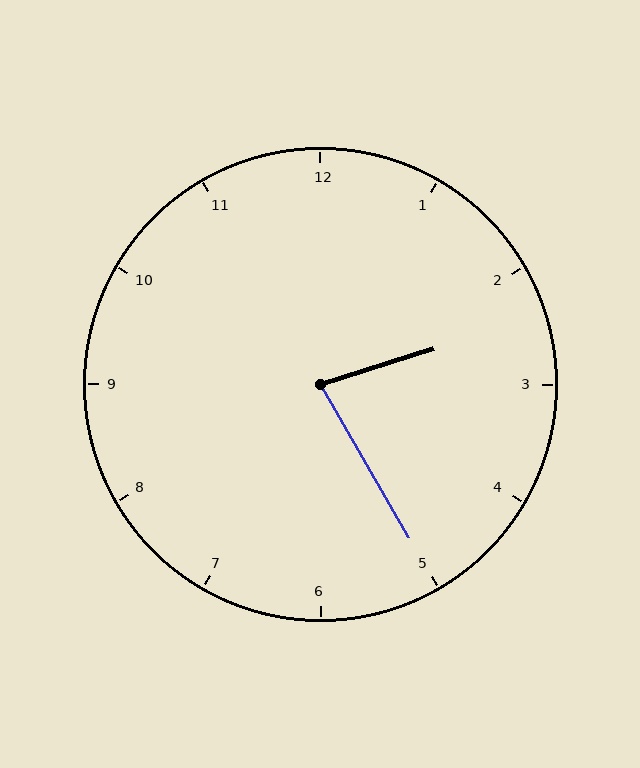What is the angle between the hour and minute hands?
Approximately 78 degrees.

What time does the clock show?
2:25.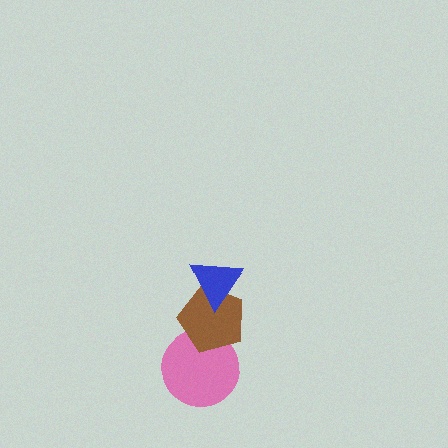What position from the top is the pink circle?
The pink circle is 3rd from the top.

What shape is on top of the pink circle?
The brown pentagon is on top of the pink circle.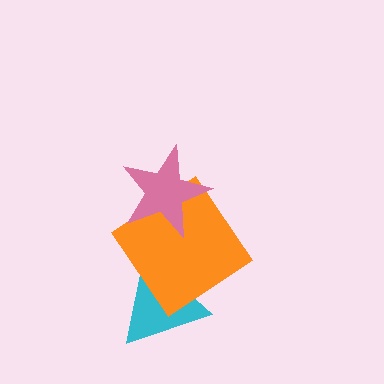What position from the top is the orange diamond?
The orange diamond is 2nd from the top.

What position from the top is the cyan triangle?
The cyan triangle is 3rd from the top.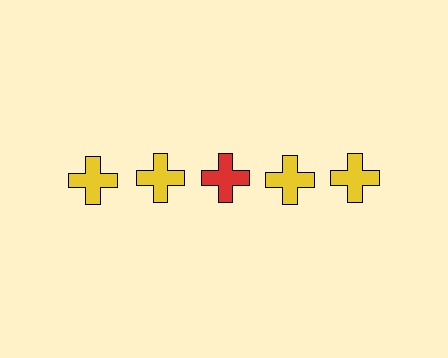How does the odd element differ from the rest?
It has a different color: red instead of yellow.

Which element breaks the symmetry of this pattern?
The red cross in the top row, center column breaks the symmetry. All other shapes are yellow crosses.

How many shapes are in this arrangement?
There are 5 shapes arranged in a grid pattern.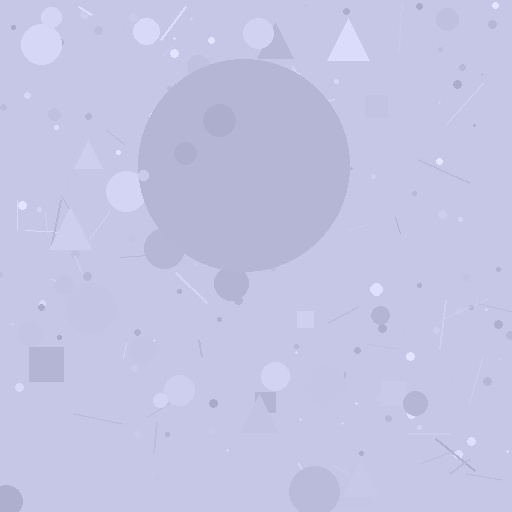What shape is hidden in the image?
A circle is hidden in the image.